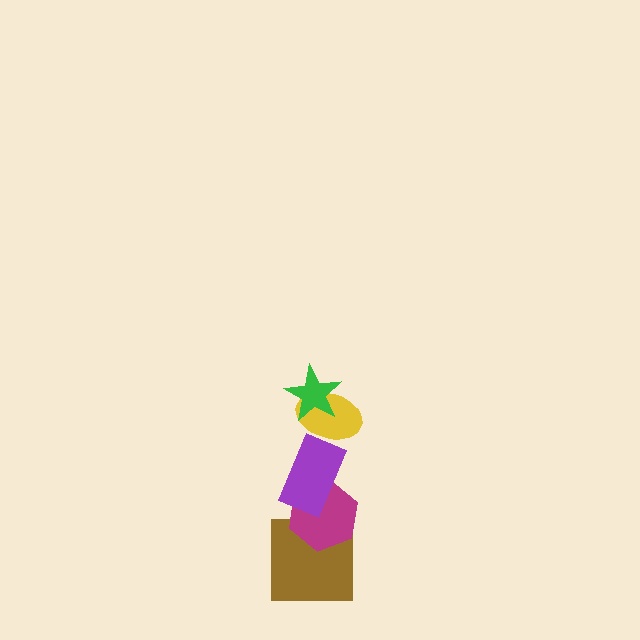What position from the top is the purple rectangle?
The purple rectangle is 3rd from the top.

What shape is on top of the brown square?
The magenta hexagon is on top of the brown square.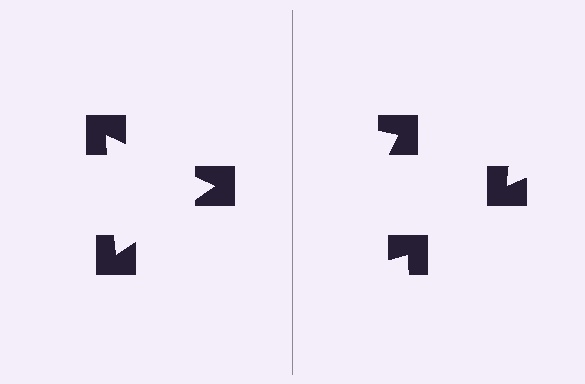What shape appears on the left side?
An illusory triangle.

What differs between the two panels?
The notched squares are positioned identically on both sides; only the wedge orientations differ. On the left they align to a triangle; on the right they are misaligned.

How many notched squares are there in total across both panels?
6 — 3 on each side.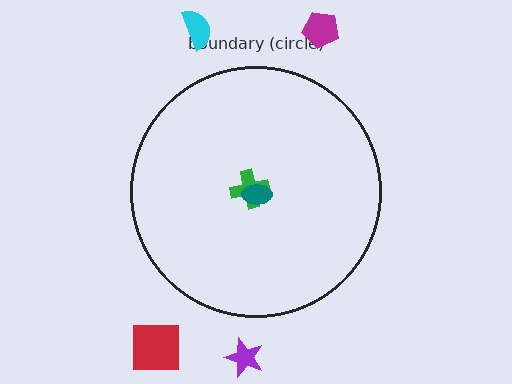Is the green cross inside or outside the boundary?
Inside.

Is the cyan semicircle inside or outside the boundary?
Outside.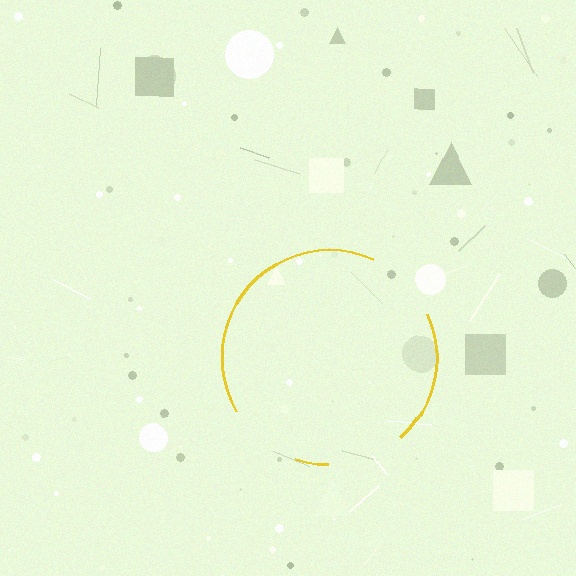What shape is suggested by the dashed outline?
The dashed outline suggests a circle.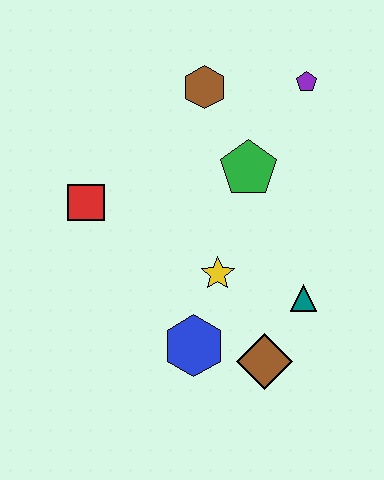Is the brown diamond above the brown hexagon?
No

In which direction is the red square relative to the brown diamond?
The red square is to the left of the brown diamond.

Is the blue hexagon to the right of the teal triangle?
No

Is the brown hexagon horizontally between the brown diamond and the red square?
Yes